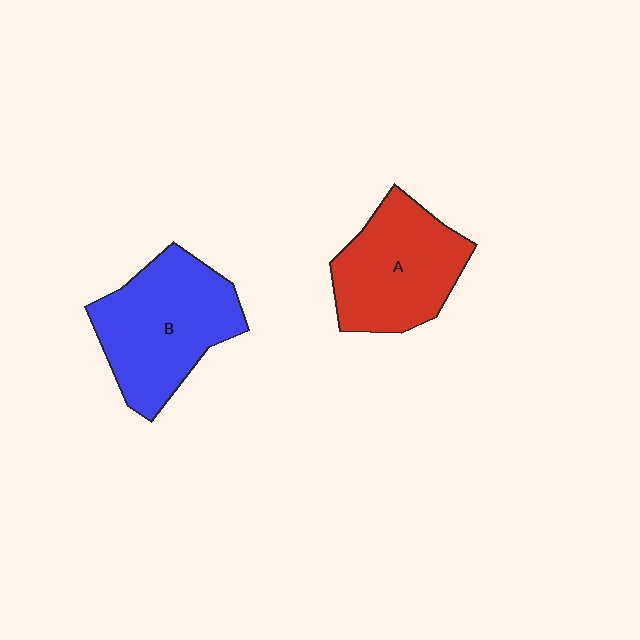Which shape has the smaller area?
Shape A (red).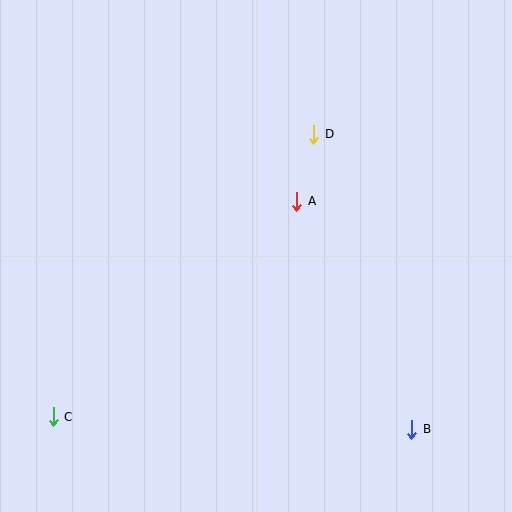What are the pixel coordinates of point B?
Point B is at (411, 429).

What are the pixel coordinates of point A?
Point A is at (297, 201).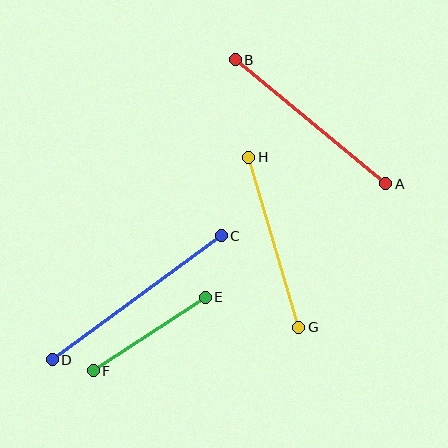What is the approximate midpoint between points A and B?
The midpoint is at approximately (310, 122) pixels.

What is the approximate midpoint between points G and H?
The midpoint is at approximately (274, 242) pixels.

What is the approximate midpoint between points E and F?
The midpoint is at approximately (149, 334) pixels.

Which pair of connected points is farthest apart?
Points C and D are farthest apart.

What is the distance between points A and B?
The distance is approximately 195 pixels.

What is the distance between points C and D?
The distance is approximately 209 pixels.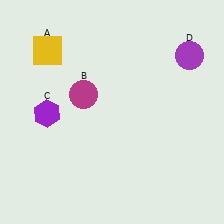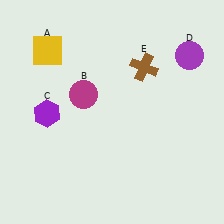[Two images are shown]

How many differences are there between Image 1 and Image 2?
There is 1 difference between the two images.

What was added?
A brown cross (E) was added in Image 2.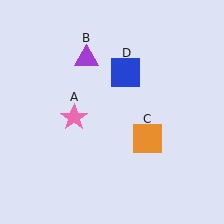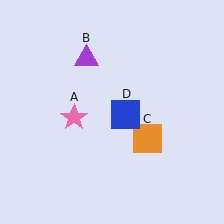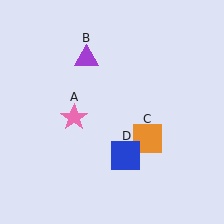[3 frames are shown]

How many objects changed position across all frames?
1 object changed position: blue square (object D).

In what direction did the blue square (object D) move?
The blue square (object D) moved down.